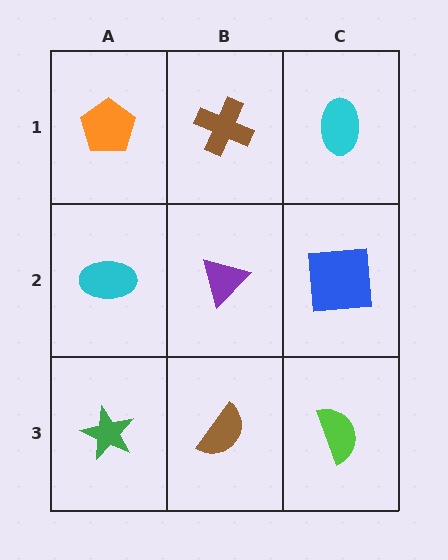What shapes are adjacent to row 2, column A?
An orange pentagon (row 1, column A), a green star (row 3, column A), a purple triangle (row 2, column B).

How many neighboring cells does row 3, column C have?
2.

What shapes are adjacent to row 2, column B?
A brown cross (row 1, column B), a brown semicircle (row 3, column B), a cyan ellipse (row 2, column A), a blue square (row 2, column C).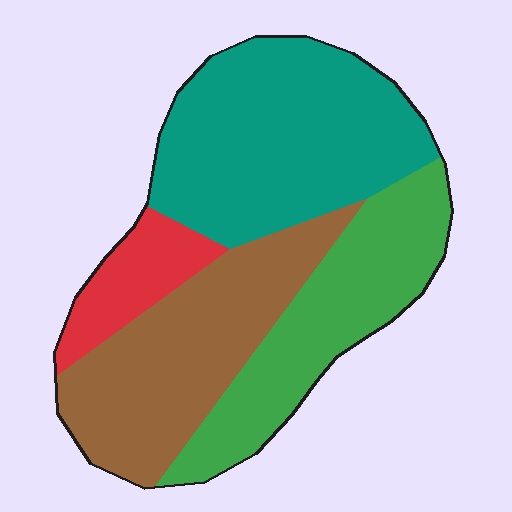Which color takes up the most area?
Teal, at roughly 35%.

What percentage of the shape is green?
Green covers roughly 25% of the shape.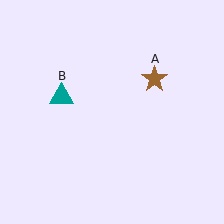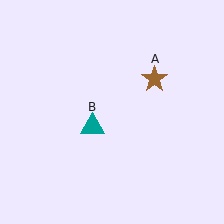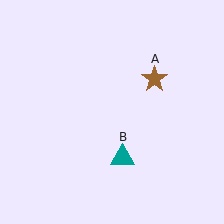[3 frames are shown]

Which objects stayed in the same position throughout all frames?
Brown star (object A) remained stationary.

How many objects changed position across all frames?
1 object changed position: teal triangle (object B).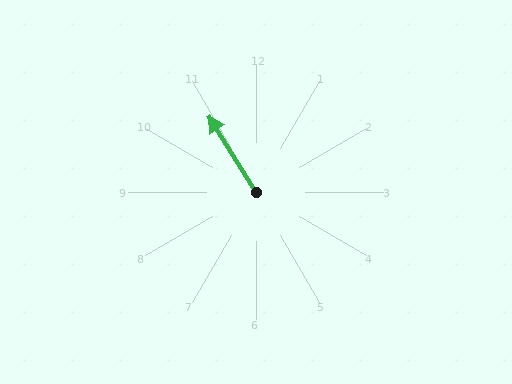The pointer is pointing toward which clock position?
Roughly 11 o'clock.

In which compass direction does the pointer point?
Northwest.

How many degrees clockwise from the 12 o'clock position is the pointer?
Approximately 328 degrees.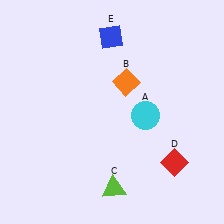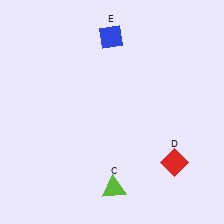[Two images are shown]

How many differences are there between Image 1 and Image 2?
There are 2 differences between the two images.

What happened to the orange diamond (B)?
The orange diamond (B) was removed in Image 2. It was in the top-right area of Image 1.